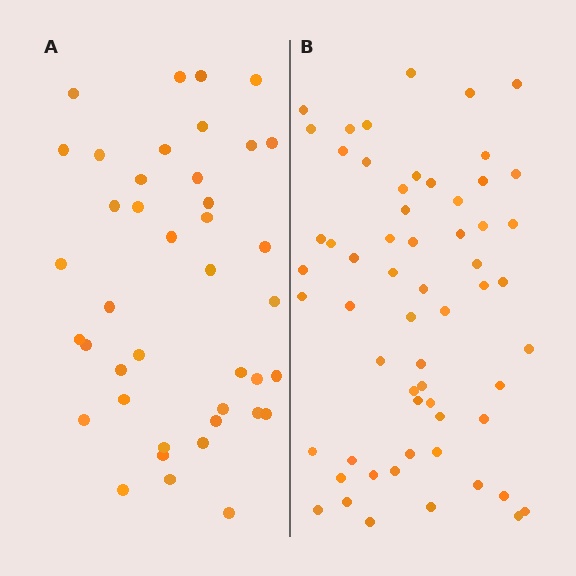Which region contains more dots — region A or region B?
Region B (the right region) has more dots.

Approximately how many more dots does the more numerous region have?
Region B has approximately 20 more dots than region A.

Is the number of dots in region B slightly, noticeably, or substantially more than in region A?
Region B has substantially more. The ratio is roughly 1.5 to 1.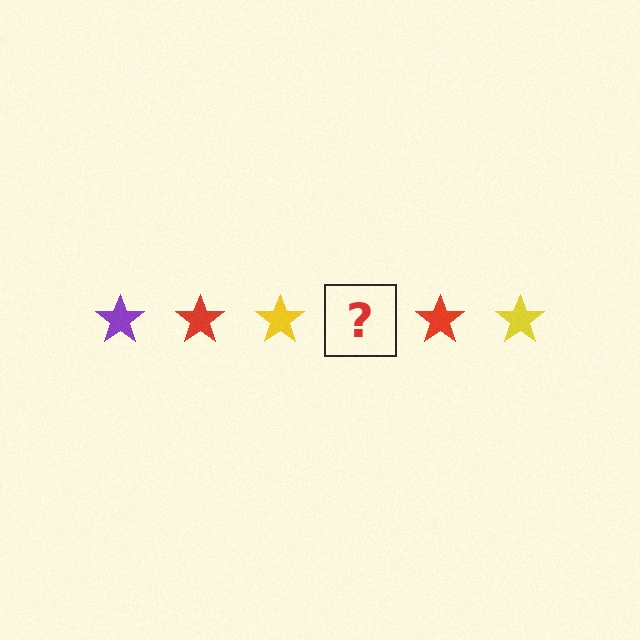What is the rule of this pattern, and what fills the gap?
The rule is that the pattern cycles through purple, red, yellow stars. The gap should be filled with a purple star.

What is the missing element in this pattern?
The missing element is a purple star.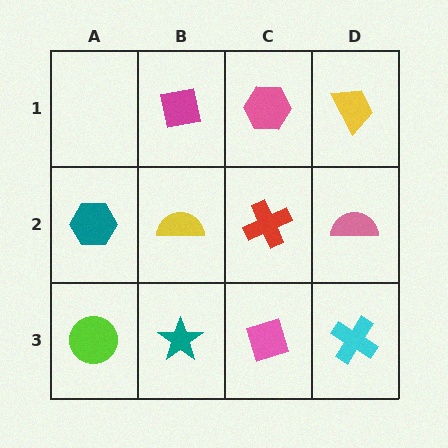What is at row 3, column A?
A lime circle.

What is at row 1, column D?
A yellow trapezoid.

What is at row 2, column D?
A pink semicircle.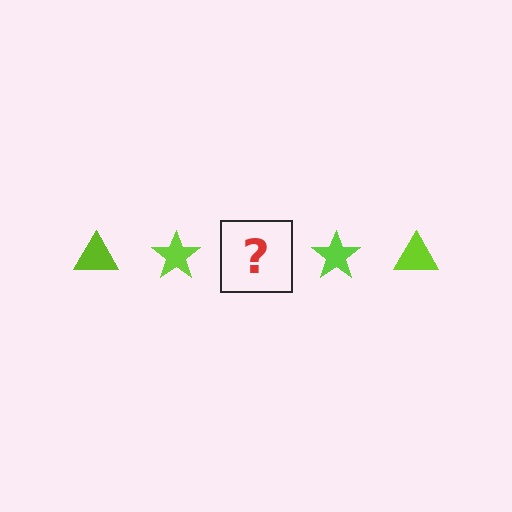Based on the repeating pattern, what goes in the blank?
The blank should be a lime triangle.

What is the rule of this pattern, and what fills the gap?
The rule is that the pattern cycles through triangle, star shapes in lime. The gap should be filled with a lime triangle.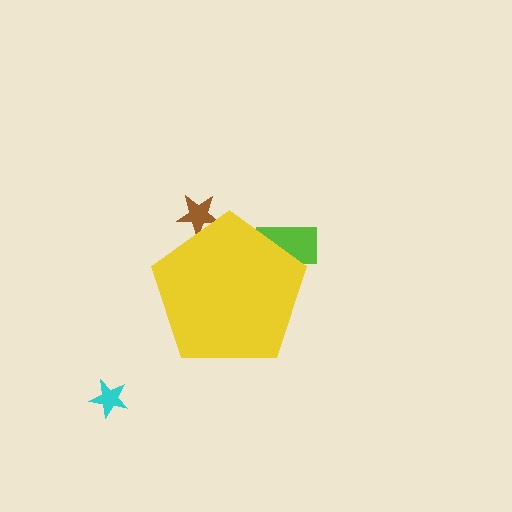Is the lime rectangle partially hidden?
Yes, the lime rectangle is partially hidden behind the yellow pentagon.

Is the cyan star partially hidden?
No, the cyan star is fully visible.